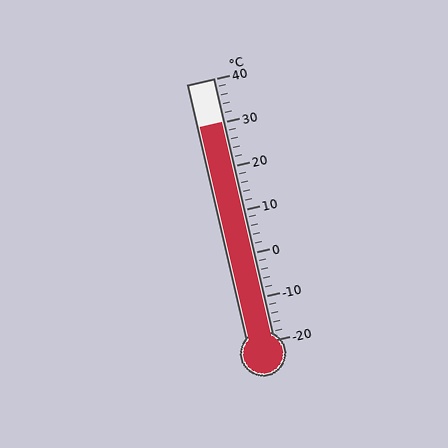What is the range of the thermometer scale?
The thermometer scale ranges from -20°C to 40°C.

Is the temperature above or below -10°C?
The temperature is above -10°C.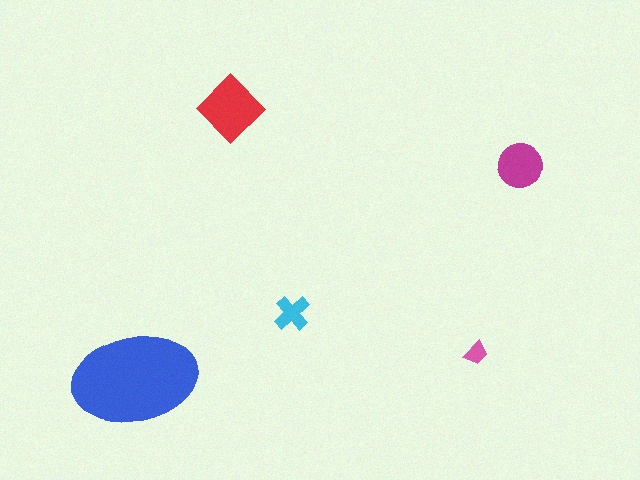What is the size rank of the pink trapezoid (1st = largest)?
5th.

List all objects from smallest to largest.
The pink trapezoid, the cyan cross, the magenta circle, the red diamond, the blue ellipse.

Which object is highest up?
The red diamond is topmost.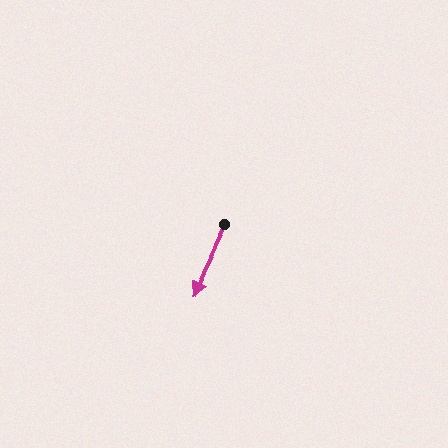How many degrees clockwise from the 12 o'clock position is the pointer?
Approximately 206 degrees.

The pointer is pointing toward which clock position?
Roughly 7 o'clock.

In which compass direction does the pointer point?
Southwest.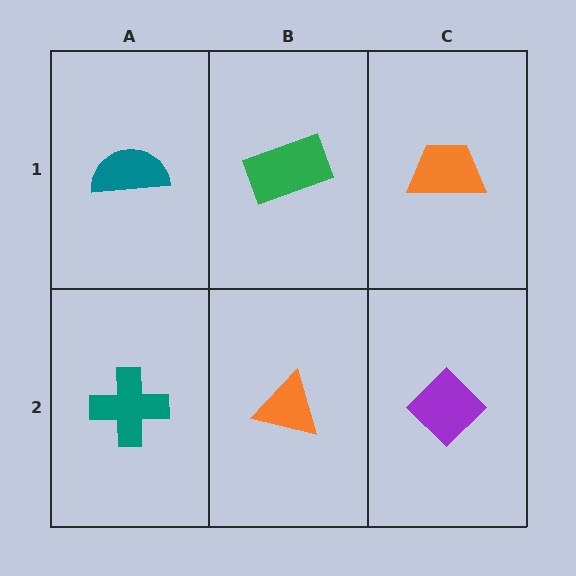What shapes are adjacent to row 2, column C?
An orange trapezoid (row 1, column C), an orange triangle (row 2, column B).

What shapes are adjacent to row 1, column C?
A purple diamond (row 2, column C), a green rectangle (row 1, column B).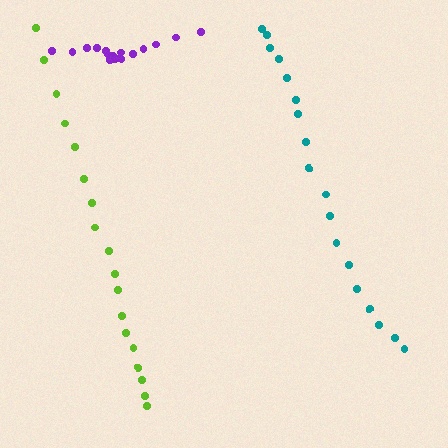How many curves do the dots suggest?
There are 3 distinct paths.